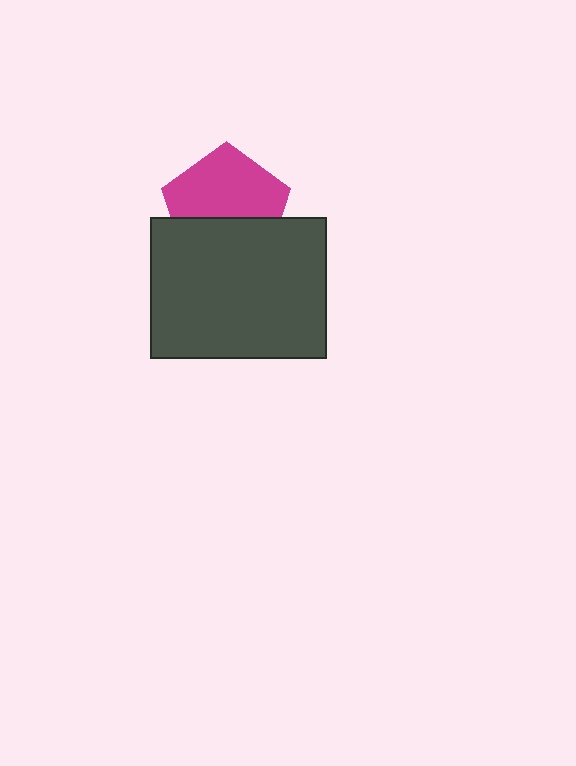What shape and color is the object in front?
The object in front is a dark gray rectangle.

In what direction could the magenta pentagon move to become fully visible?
The magenta pentagon could move up. That would shift it out from behind the dark gray rectangle entirely.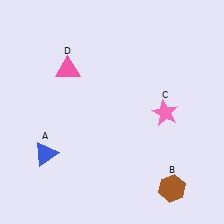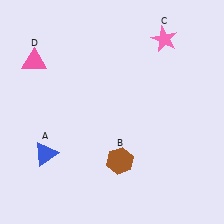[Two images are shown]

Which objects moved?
The objects that moved are: the brown hexagon (B), the pink star (C), the pink triangle (D).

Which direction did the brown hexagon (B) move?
The brown hexagon (B) moved left.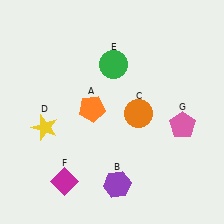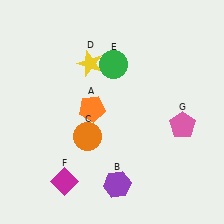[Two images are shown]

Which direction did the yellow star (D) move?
The yellow star (D) moved up.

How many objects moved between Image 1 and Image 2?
2 objects moved between the two images.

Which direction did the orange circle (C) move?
The orange circle (C) moved left.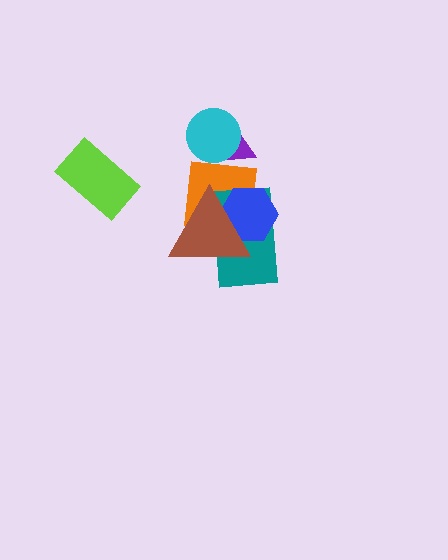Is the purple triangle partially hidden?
Yes, it is partially covered by another shape.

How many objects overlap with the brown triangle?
3 objects overlap with the brown triangle.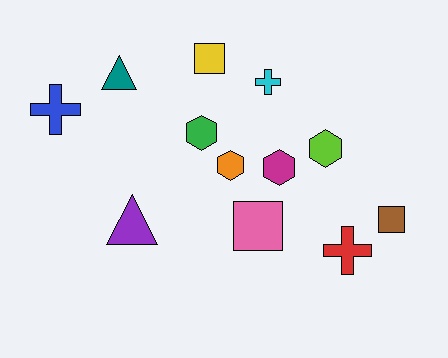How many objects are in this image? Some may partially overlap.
There are 12 objects.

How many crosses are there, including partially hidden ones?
There are 3 crosses.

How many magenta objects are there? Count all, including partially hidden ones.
There is 1 magenta object.